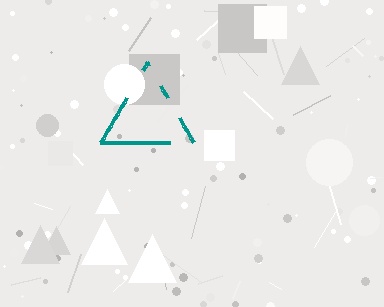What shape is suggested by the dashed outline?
The dashed outline suggests a triangle.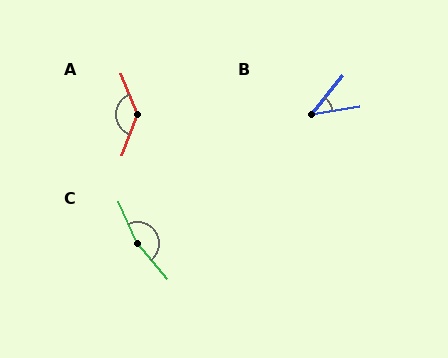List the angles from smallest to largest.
B (41°), A (138°), C (164°).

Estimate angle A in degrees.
Approximately 138 degrees.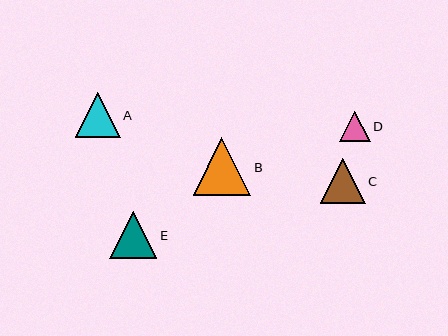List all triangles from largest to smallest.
From largest to smallest: B, E, A, C, D.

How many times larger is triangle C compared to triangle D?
Triangle C is approximately 1.5 times the size of triangle D.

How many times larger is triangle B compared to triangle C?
Triangle B is approximately 1.3 times the size of triangle C.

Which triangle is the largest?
Triangle B is the largest with a size of approximately 58 pixels.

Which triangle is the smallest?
Triangle D is the smallest with a size of approximately 31 pixels.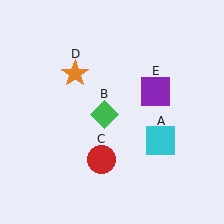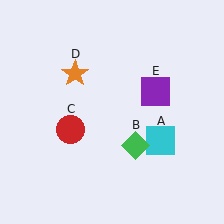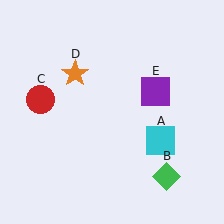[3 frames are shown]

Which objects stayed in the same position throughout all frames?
Cyan square (object A) and orange star (object D) and purple square (object E) remained stationary.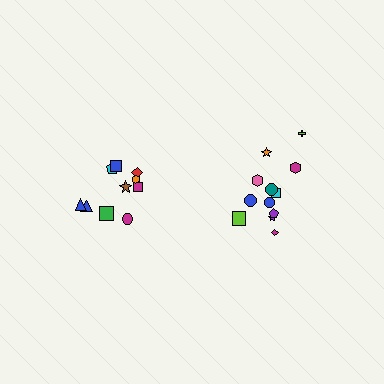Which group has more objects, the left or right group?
The right group.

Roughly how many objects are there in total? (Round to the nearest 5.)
Roughly 20 objects in total.